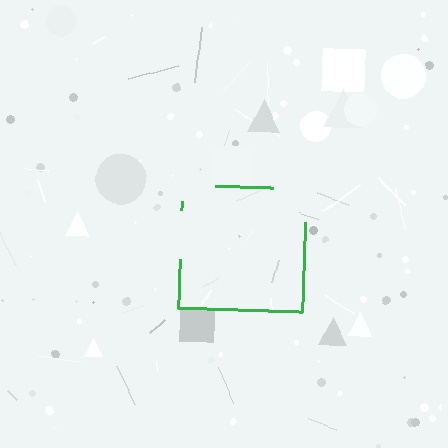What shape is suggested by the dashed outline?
The dashed outline suggests a square.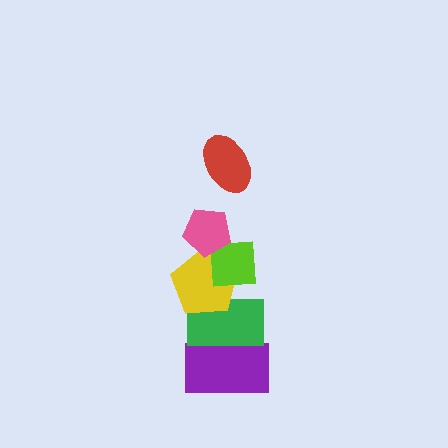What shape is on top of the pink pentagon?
The red ellipse is on top of the pink pentagon.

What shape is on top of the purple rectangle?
The green rectangle is on top of the purple rectangle.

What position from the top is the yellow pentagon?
The yellow pentagon is 4th from the top.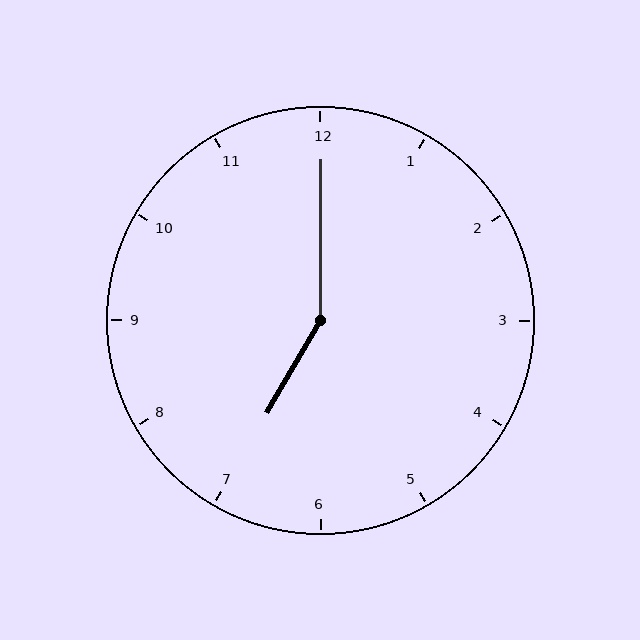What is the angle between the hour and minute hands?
Approximately 150 degrees.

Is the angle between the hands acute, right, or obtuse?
It is obtuse.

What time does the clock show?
7:00.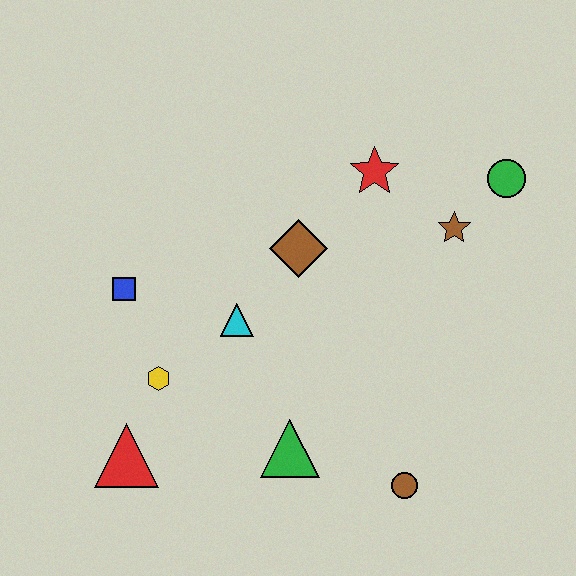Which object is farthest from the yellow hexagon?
The green circle is farthest from the yellow hexagon.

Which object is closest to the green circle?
The brown star is closest to the green circle.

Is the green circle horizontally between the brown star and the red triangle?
No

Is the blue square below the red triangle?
No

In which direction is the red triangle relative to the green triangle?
The red triangle is to the left of the green triangle.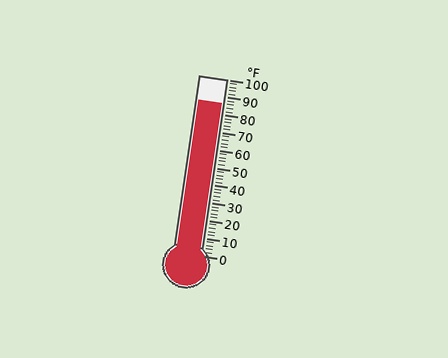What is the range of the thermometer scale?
The thermometer scale ranges from 0°F to 100°F.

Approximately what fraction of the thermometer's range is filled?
The thermometer is filled to approximately 85% of its range.